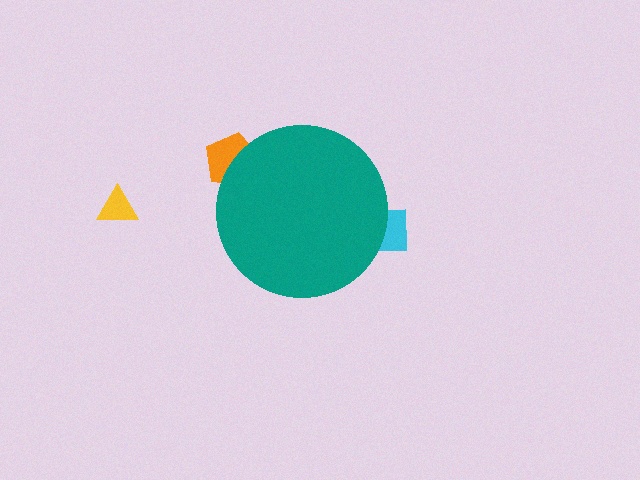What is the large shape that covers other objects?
A teal circle.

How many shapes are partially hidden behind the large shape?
2 shapes are partially hidden.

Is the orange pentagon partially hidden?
Yes, the orange pentagon is partially hidden behind the teal circle.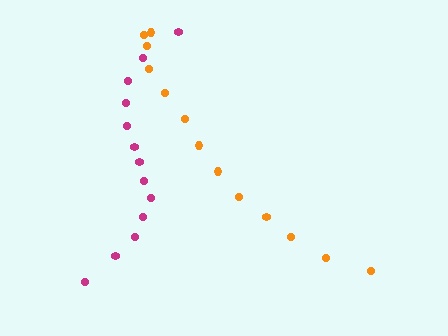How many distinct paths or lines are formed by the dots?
There are 2 distinct paths.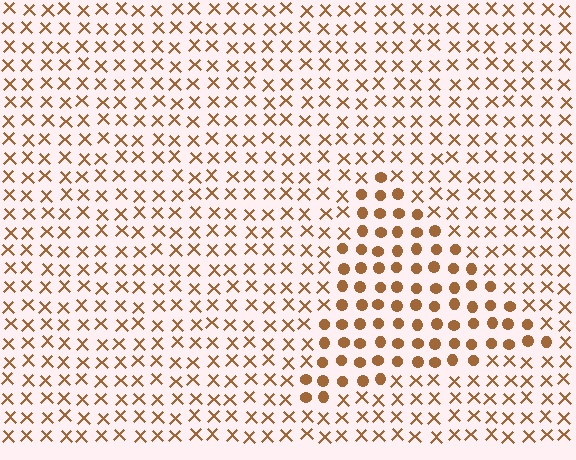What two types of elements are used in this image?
The image uses circles inside the triangle region and X marks outside it.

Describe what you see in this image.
The image is filled with small brown elements arranged in a uniform grid. A triangle-shaped region contains circles, while the surrounding area contains X marks. The boundary is defined purely by the change in element shape.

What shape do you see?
I see a triangle.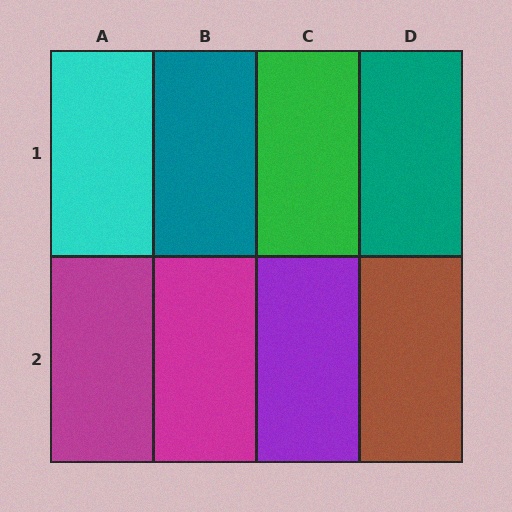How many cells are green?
1 cell is green.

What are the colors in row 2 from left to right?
Magenta, magenta, purple, brown.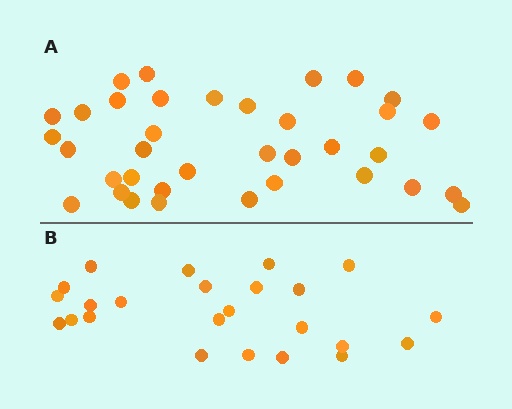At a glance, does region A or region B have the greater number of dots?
Region A (the top region) has more dots.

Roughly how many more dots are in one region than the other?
Region A has roughly 12 or so more dots than region B.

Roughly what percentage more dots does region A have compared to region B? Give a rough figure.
About 50% more.